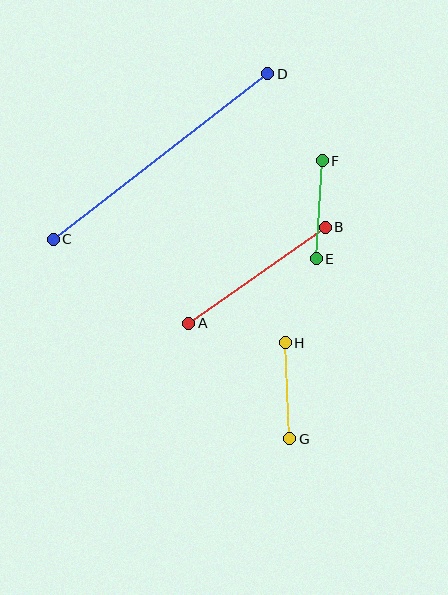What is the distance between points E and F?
The distance is approximately 98 pixels.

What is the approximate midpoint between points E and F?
The midpoint is at approximately (319, 210) pixels.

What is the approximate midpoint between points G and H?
The midpoint is at approximately (288, 391) pixels.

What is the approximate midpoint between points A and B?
The midpoint is at approximately (257, 275) pixels.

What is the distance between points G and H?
The distance is approximately 96 pixels.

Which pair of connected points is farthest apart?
Points C and D are farthest apart.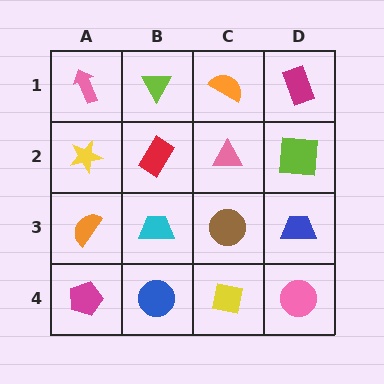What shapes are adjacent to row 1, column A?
A yellow star (row 2, column A), a lime triangle (row 1, column B).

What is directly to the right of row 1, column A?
A lime triangle.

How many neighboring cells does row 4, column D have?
2.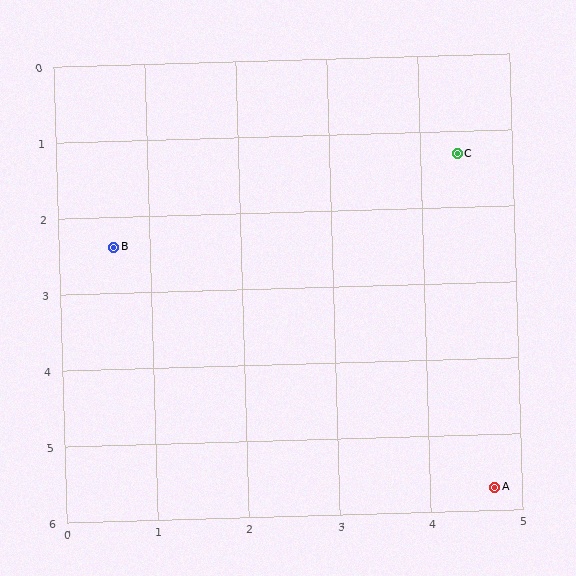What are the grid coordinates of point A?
Point A is at approximately (4.7, 5.7).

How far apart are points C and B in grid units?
Points C and B are about 4.0 grid units apart.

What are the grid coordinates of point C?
Point C is at approximately (4.4, 1.3).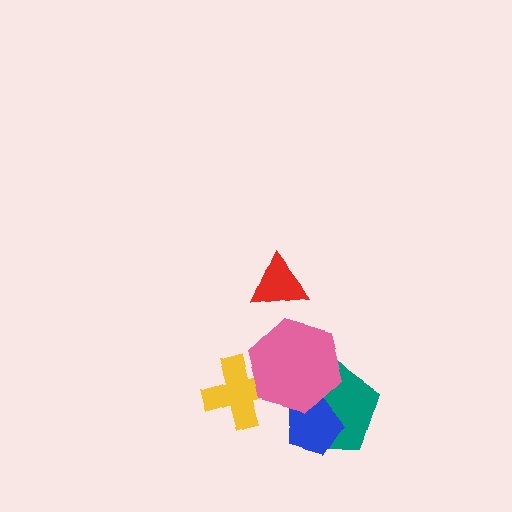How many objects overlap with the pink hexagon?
3 objects overlap with the pink hexagon.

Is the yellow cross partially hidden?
Yes, it is partially covered by another shape.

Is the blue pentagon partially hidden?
Yes, it is partially covered by another shape.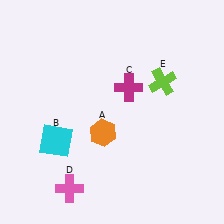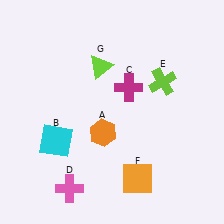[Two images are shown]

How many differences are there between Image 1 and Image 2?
There are 2 differences between the two images.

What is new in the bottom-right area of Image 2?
An orange square (F) was added in the bottom-right area of Image 2.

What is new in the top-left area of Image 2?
A lime triangle (G) was added in the top-left area of Image 2.